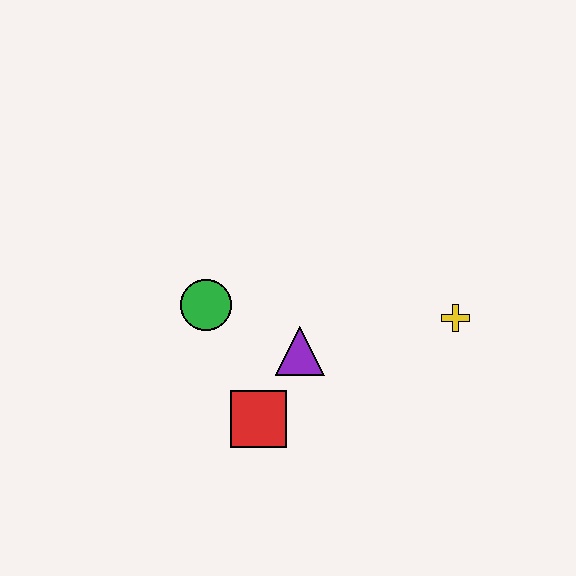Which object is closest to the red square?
The purple triangle is closest to the red square.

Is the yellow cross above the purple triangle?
Yes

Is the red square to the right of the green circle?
Yes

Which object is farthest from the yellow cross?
The green circle is farthest from the yellow cross.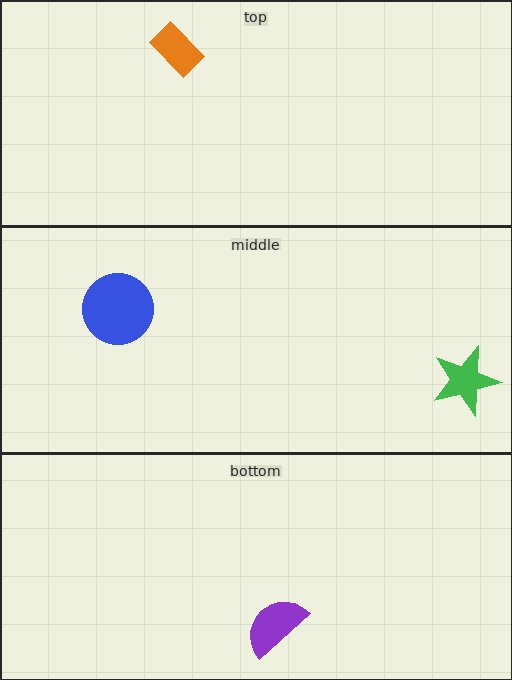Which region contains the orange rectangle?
The top region.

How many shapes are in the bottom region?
1.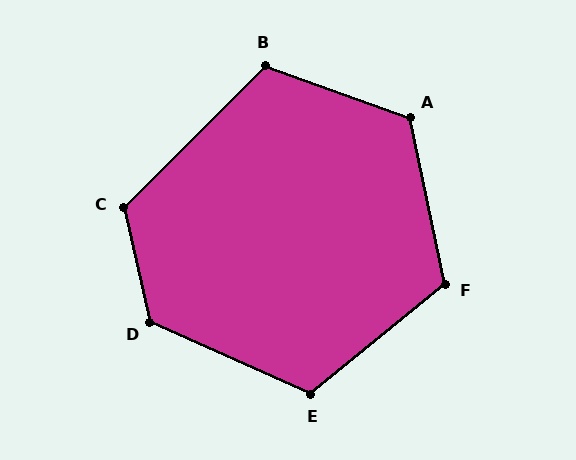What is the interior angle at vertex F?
Approximately 118 degrees (obtuse).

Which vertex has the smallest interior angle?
B, at approximately 115 degrees.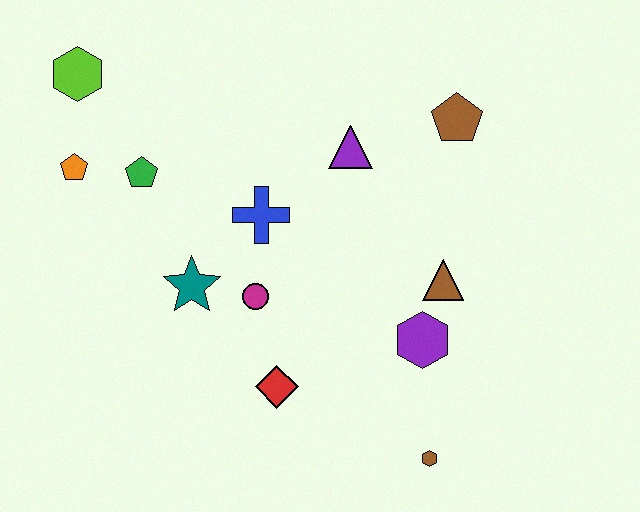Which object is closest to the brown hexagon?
The purple hexagon is closest to the brown hexagon.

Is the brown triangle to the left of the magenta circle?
No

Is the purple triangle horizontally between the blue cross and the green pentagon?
No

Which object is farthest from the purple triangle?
The brown hexagon is farthest from the purple triangle.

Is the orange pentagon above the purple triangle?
No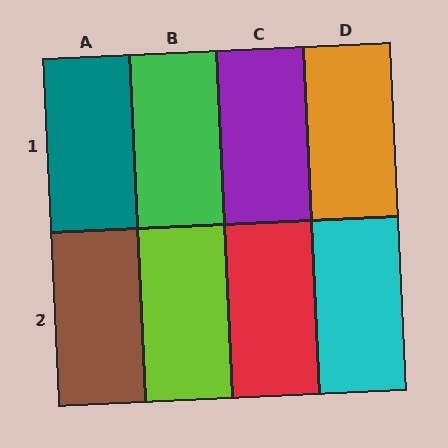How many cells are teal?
1 cell is teal.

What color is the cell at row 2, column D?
Cyan.